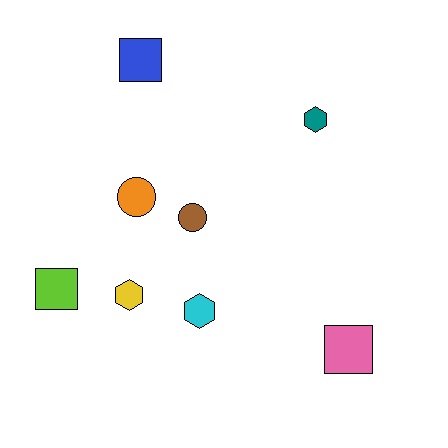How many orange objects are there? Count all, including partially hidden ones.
There is 1 orange object.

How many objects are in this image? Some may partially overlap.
There are 8 objects.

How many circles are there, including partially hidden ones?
There are 2 circles.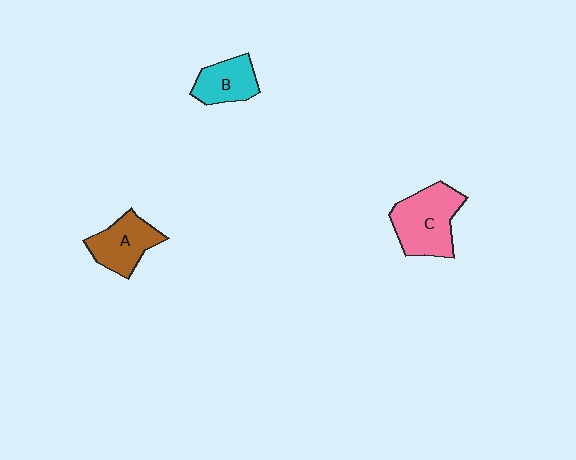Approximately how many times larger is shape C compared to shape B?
Approximately 1.6 times.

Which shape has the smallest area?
Shape B (cyan).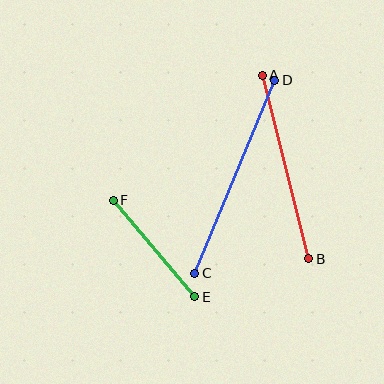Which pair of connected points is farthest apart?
Points C and D are farthest apart.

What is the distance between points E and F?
The distance is approximately 126 pixels.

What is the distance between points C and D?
The distance is approximately 209 pixels.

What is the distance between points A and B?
The distance is approximately 189 pixels.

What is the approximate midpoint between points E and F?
The midpoint is at approximately (154, 248) pixels.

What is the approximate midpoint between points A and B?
The midpoint is at approximately (286, 167) pixels.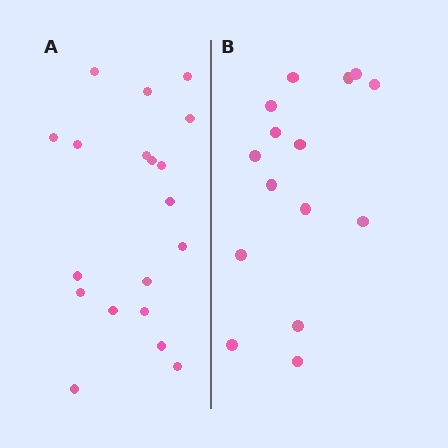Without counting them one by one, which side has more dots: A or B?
Region A (the left region) has more dots.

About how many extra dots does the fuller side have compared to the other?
Region A has about 4 more dots than region B.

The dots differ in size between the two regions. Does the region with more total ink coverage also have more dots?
No. Region B has more total ink coverage because its dots are larger, but region A actually contains more individual dots. Total area can be misleading — the number of items is what matters here.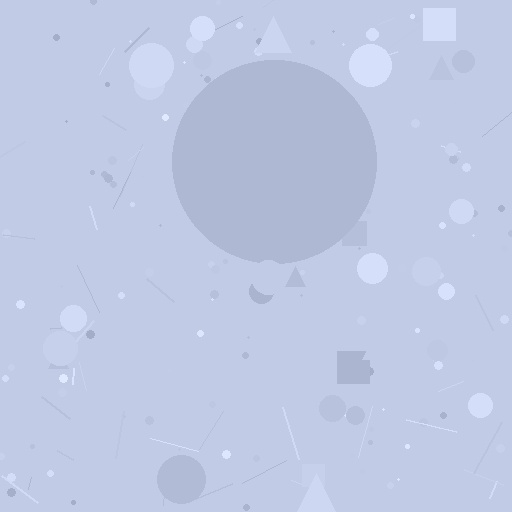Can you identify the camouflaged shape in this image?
The camouflaged shape is a circle.